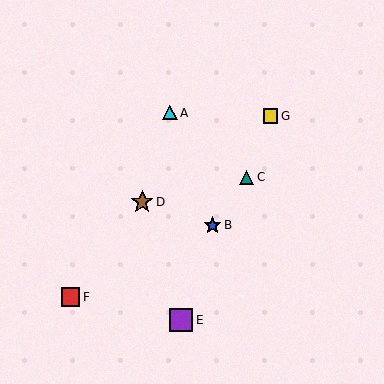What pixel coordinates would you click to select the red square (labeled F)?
Click at (71, 297) to select the red square F.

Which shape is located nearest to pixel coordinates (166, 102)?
The cyan triangle (labeled A) at (170, 113) is nearest to that location.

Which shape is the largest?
The purple square (labeled E) is the largest.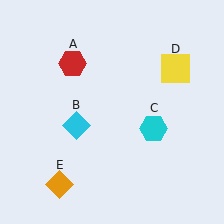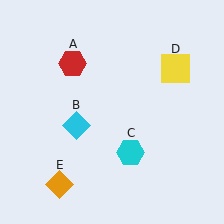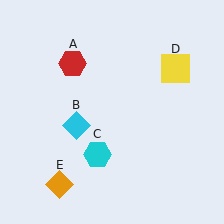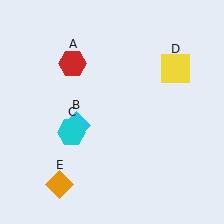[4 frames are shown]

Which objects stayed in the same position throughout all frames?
Red hexagon (object A) and cyan diamond (object B) and yellow square (object D) and orange diamond (object E) remained stationary.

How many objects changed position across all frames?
1 object changed position: cyan hexagon (object C).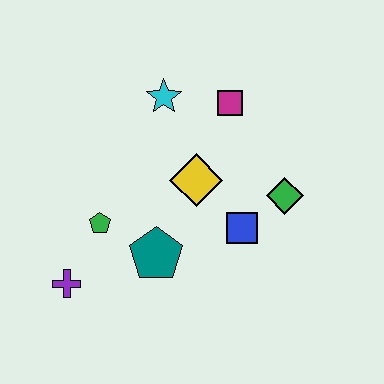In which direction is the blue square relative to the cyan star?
The blue square is below the cyan star.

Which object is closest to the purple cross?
The green pentagon is closest to the purple cross.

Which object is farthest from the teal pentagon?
The magenta square is farthest from the teal pentagon.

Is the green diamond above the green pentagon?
Yes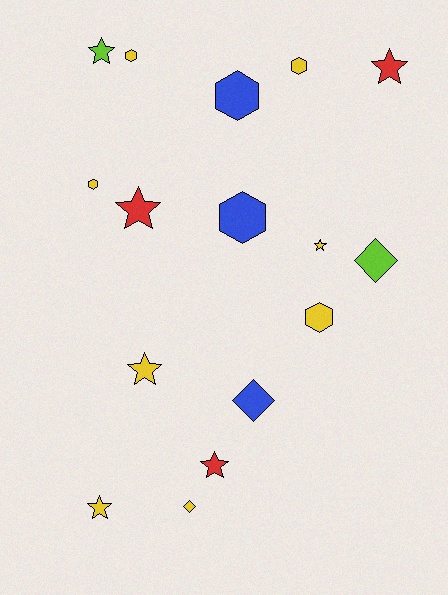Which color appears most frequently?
Yellow, with 8 objects.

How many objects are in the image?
There are 16 objects.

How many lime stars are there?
There is 1 lime star.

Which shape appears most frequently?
Star, with 7 objects.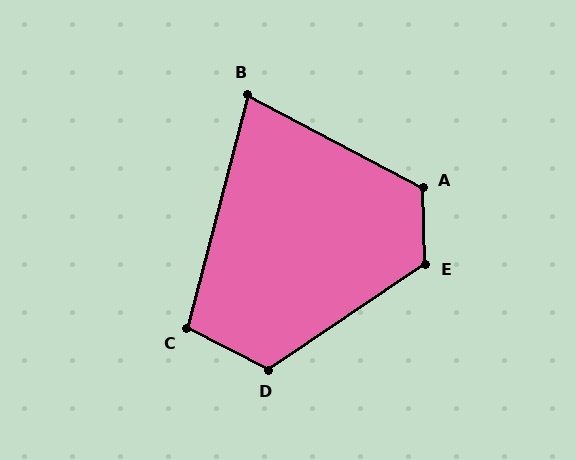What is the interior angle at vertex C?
Approximately 102 degrees (obtuse).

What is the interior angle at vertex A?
Approximately 119 degrees (obtuse).